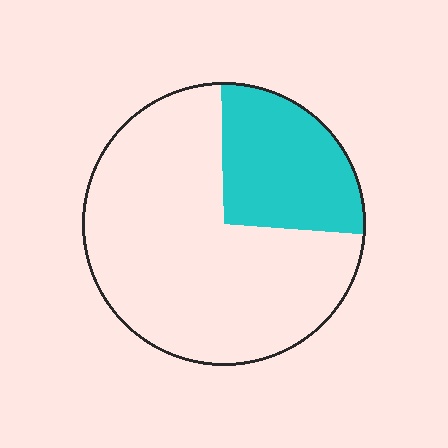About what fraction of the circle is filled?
About one quarter (1/4).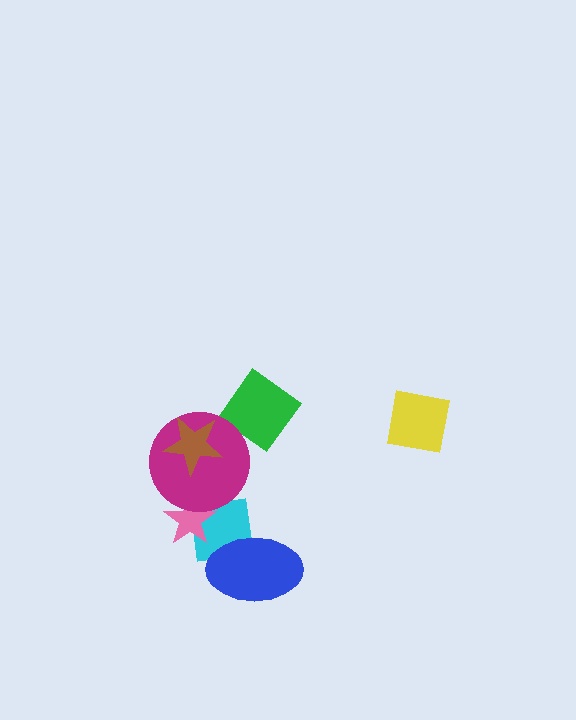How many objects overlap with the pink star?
2 objects overlap with the pink star.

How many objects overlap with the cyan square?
2 objects overlap with the cyan square.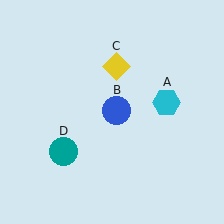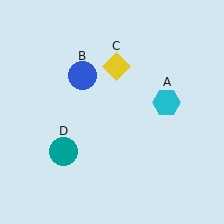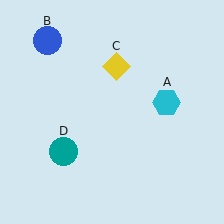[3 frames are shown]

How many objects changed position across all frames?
1 object changed position: blue circle (object B).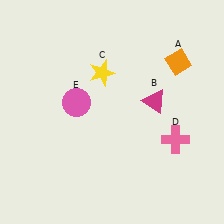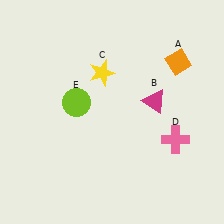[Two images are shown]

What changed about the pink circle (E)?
In Image 1, E is pink. In Image 2, it changed to lime.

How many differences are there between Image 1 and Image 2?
There is 1 difference between the two images.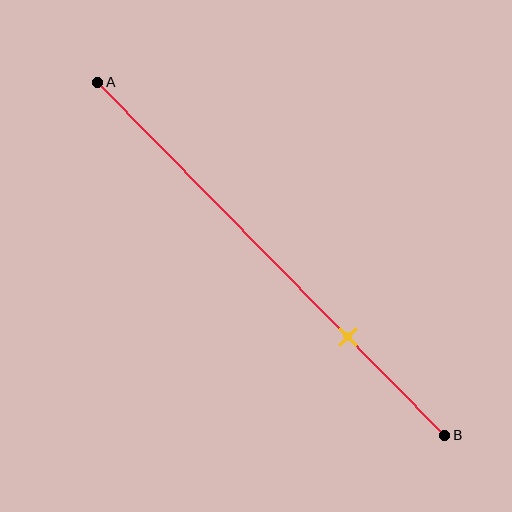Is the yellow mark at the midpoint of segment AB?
No, the mark is at about 70% from A, not at the 50% midpoint.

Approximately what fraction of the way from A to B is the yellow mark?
The yellow mark is approximately 70% of the way from A to B.